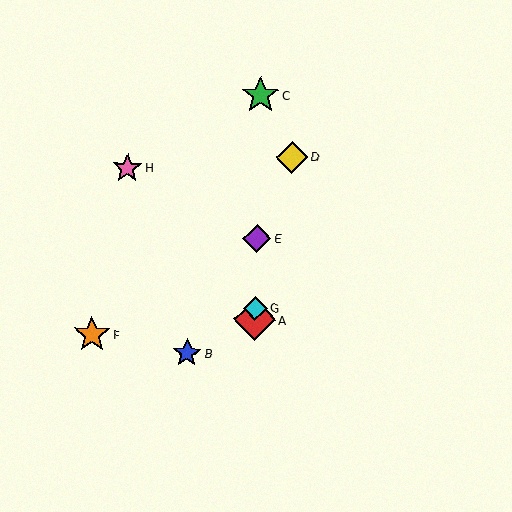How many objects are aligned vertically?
4 objects (A, C, E, G) are aligned vertically.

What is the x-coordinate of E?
Object E is at x≈257.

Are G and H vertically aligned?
No, G is at x≈255 and H is at x≈127.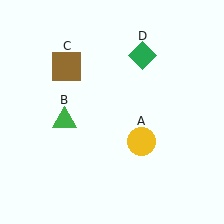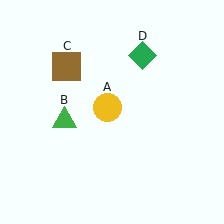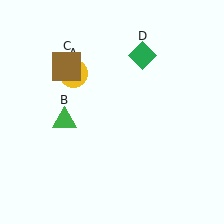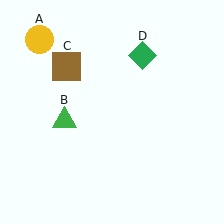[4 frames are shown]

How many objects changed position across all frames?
1 object changed position: yellow circle (object A).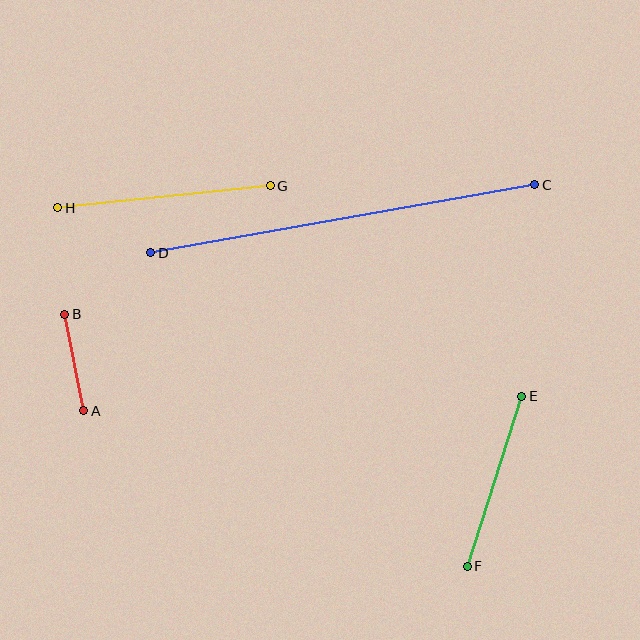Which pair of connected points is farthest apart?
Points C and D are farthest apart.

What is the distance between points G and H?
The distance is approximately 213 pixels.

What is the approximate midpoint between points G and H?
The midpoint is at approximately (164, 197) pixels.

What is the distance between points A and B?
The distance is approximately 98 pixels.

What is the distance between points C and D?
The distance is approximately 390 pixels.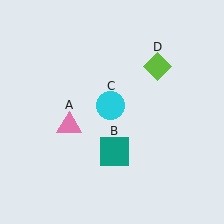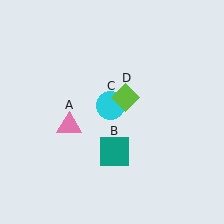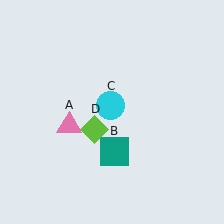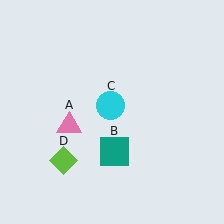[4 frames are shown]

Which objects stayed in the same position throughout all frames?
Pink triangle (object A) and teal square (object B) and cyan circle (object C) remained stationary.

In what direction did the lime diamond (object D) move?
The lime diamond (object D) moved down and to the left.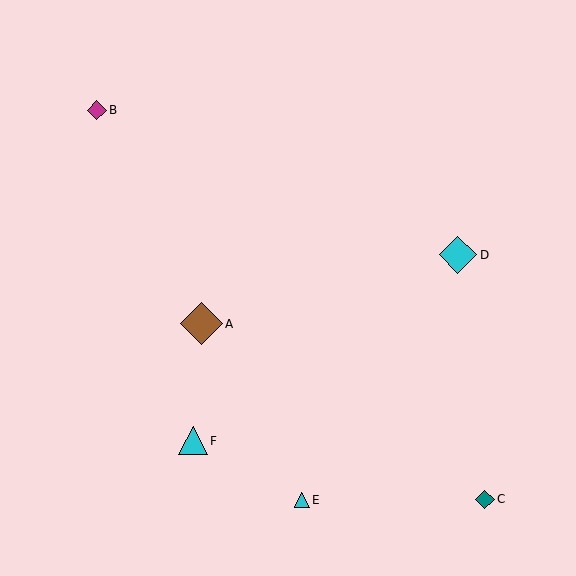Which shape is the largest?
The brown diamond (labeled A) is the largest.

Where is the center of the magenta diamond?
The center of the magenta diamond is at (97, 110).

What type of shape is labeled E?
Shape E is a cyan triangle.